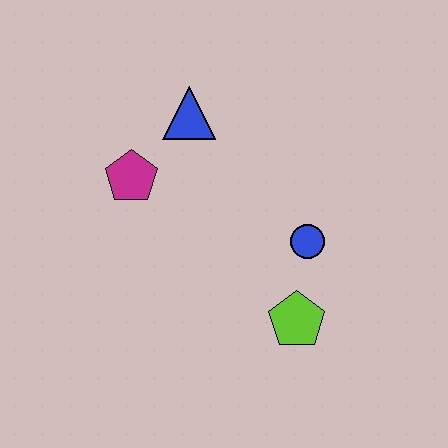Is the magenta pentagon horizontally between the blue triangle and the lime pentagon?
No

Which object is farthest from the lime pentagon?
The blue triangle is farthest from the lime pentagon.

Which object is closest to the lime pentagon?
The blue circle is closest to the lime pentagon.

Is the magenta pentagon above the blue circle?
Yes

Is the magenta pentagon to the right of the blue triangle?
No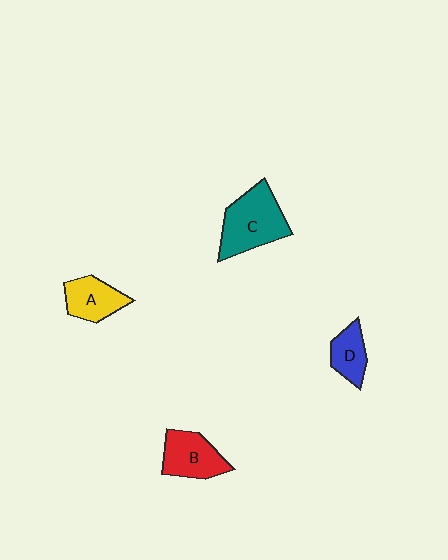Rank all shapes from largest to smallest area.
From largest to smallest: C (teal), B (red), A (yellow), D (blue).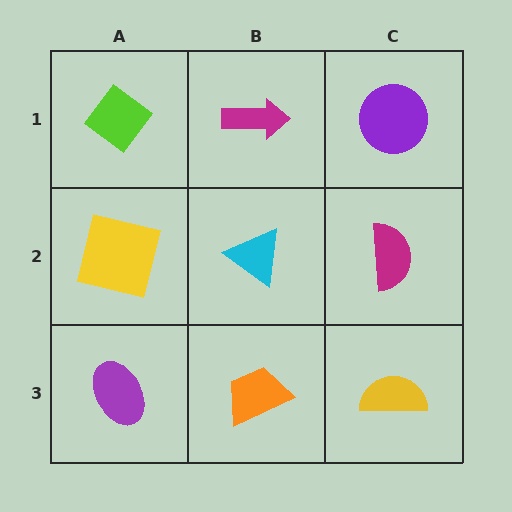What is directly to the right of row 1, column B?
A purple circle.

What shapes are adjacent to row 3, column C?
A magenta semicircle (row 2, column C), an orange trapezoid (row 3, column B).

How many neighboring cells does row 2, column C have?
3.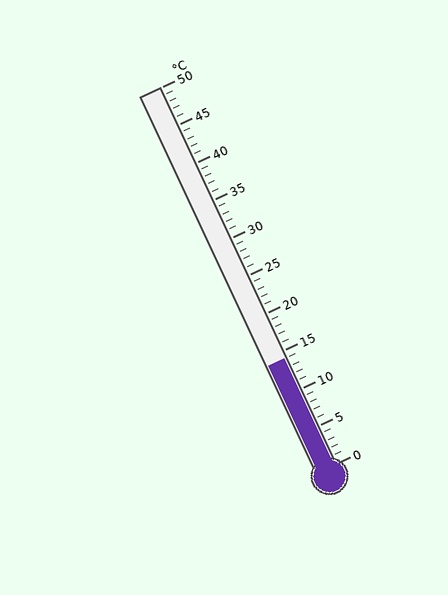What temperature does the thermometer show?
The thermometer shows approximately 14°C.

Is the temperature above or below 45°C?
The temperature is below 45°C.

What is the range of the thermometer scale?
The thermometer scale ranges from 0°C to 50°C.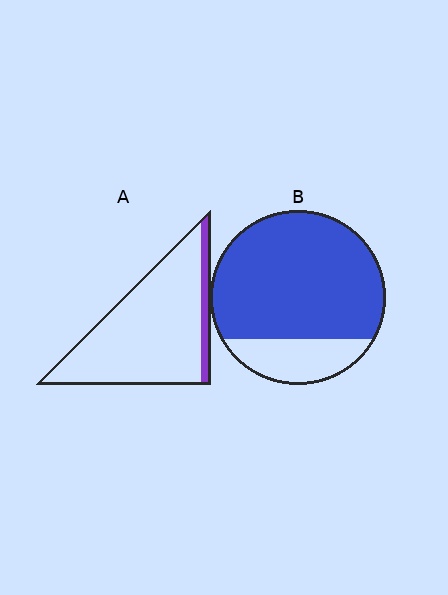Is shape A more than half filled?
No.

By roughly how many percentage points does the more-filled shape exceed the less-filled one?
By roughly 70 percentage points (B over A).